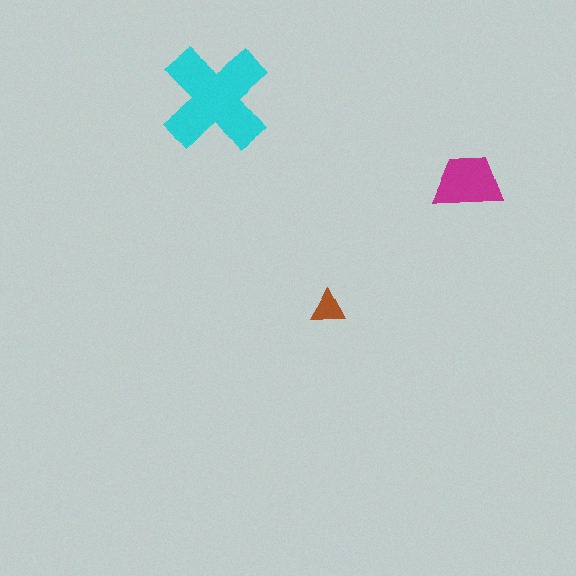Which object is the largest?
The cyan cross.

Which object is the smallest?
The brown triangle.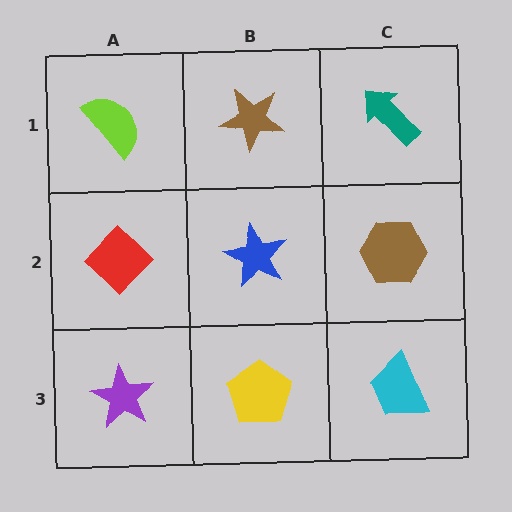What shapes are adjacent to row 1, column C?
A brown hexagon (row 2, column C), a brown star (row 1, column B).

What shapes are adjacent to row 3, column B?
A blue star (row 2, column B), a purple star (row 3, column A), a cyan trapezoid (row 3, column C).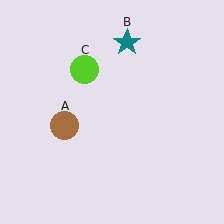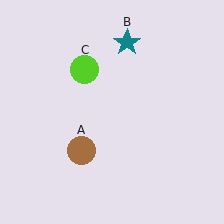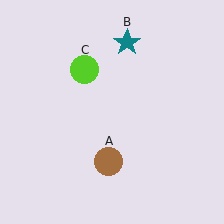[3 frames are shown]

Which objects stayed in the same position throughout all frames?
Teal star (object B) and lime circle (object C) remained stationary.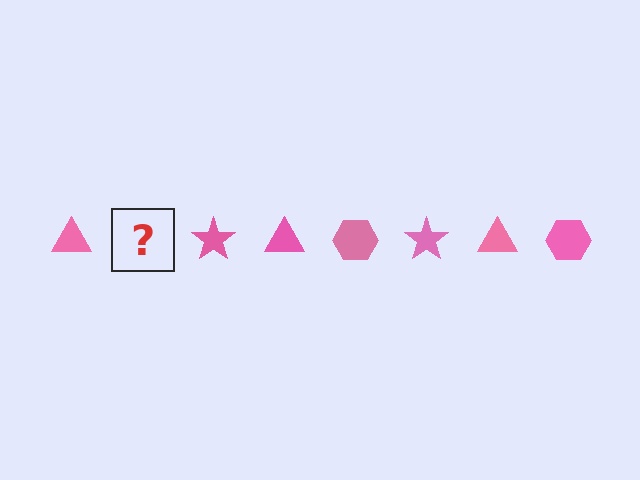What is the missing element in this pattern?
The missing element is a pink hexagon.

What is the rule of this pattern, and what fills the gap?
The rule is that the pattern cycles through triangle, hexagon, star shapes in pink. The gap should be filled with a pink hexagon.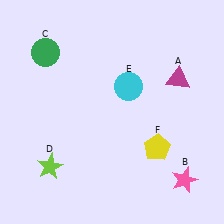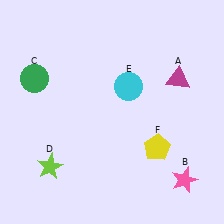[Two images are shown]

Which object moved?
The green circle (C) moved down.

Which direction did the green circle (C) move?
The green circle (C) moved down.